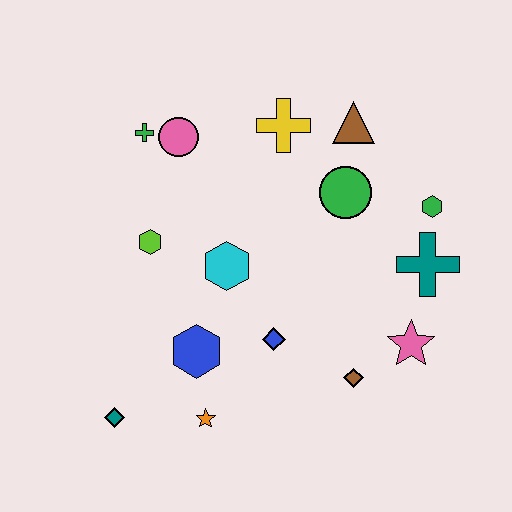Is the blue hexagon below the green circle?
Yes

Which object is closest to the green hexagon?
The teal cross is closest to the green hexagon.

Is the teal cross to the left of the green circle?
No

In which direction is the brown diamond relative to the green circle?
The brown diamond is below the green circle.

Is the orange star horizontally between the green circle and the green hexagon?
No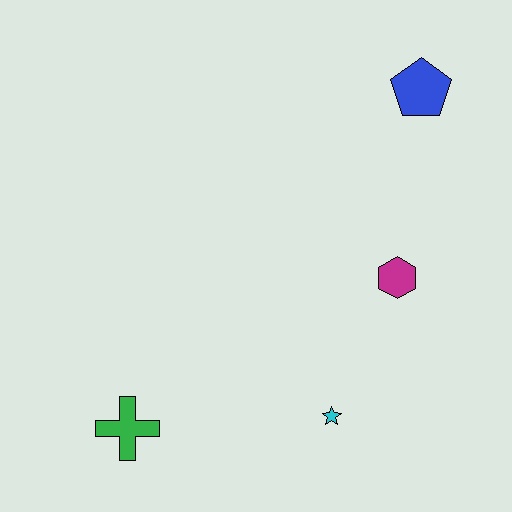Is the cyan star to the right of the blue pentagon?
No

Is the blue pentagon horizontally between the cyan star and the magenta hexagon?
No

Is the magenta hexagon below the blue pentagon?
Yes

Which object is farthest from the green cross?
The blue pentagon is farthest from the green cross.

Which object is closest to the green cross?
The cyan star is closest to the green cross.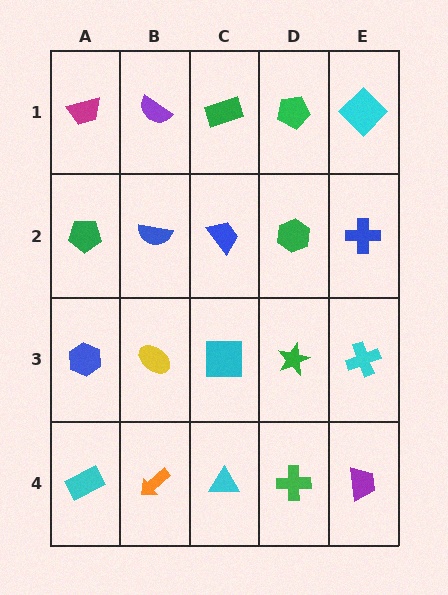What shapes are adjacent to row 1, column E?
A blue cross (row 2, column E), a green pentagon (row 1, column D).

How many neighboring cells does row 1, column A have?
2.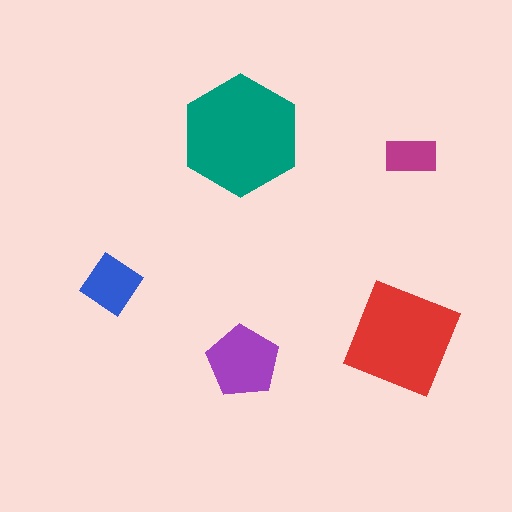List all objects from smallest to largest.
The magenta rectangle, the blue diamond, the purple pentagon, the red square, the teal hexagon.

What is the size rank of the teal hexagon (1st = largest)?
1st.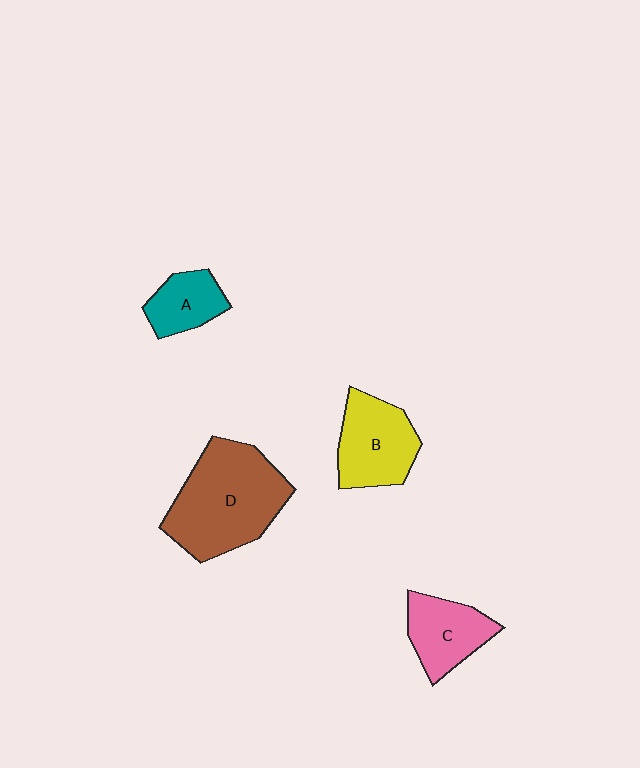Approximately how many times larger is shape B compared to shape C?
Approximately 1.2 times.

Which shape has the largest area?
Shape D (brown).